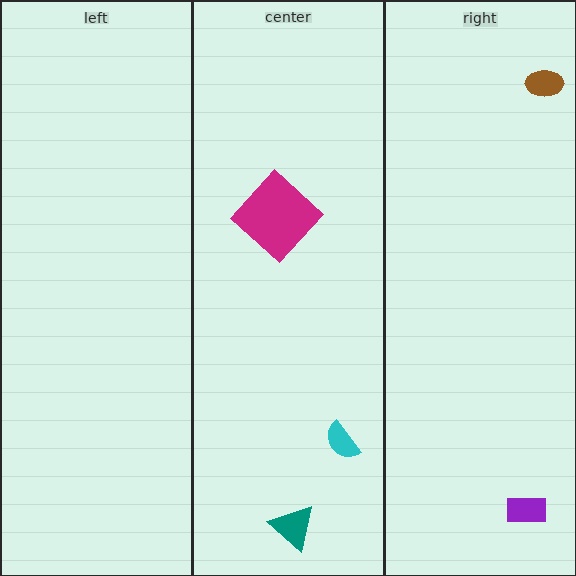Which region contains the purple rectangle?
The right region.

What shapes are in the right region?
The purple rectangle, the brown ellipse.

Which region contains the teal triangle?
The center region.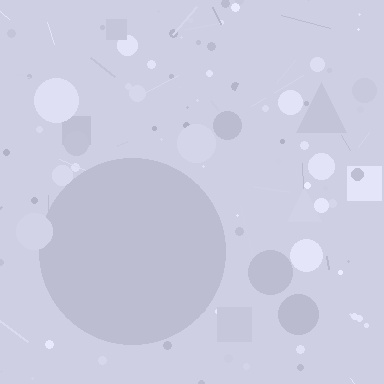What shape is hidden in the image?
A circle is hidden in the image.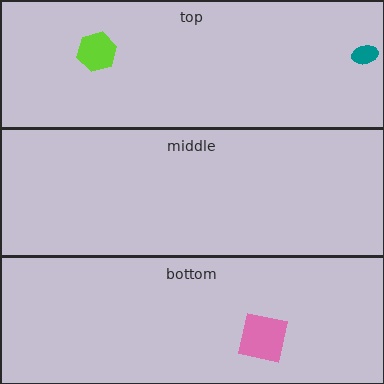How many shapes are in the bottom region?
1.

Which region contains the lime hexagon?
The top region.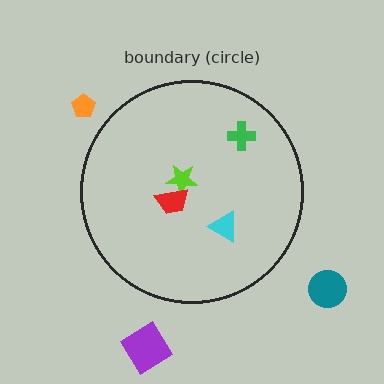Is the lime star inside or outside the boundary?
Inside.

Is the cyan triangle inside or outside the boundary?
Inside.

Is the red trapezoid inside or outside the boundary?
Inside.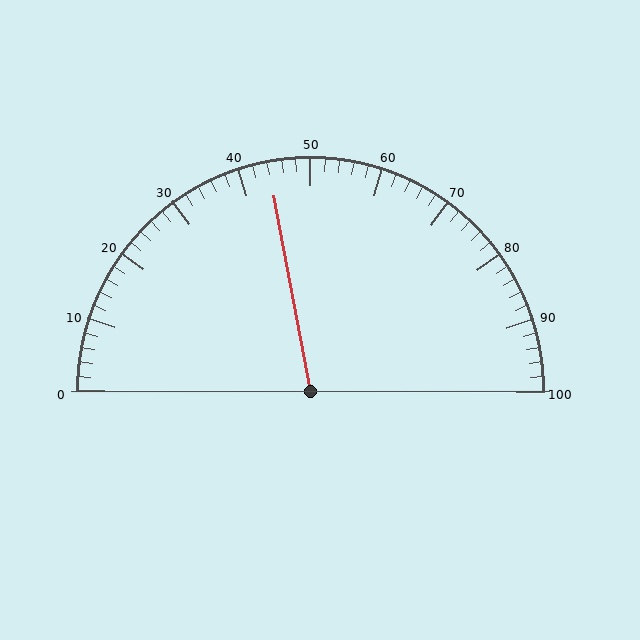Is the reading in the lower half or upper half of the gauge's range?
The reading is in the lower half of the range (0 to 100).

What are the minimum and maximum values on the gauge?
The gauge ranges from 0 to 100.